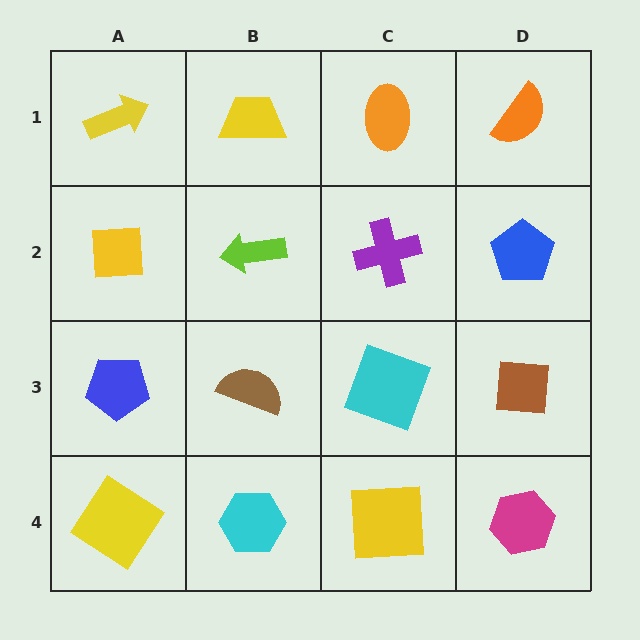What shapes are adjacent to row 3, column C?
A purple cross (row 2, column C), a yellow square (row 4, column C), a brown semicircle (row 3, column B), a brown square (row 3, column D).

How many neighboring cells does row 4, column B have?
3.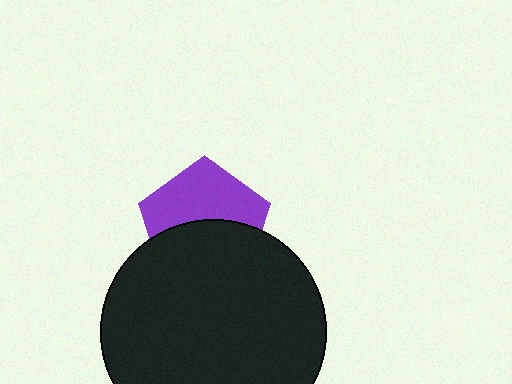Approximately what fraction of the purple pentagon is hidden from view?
Roughly 49% of the purple pentagon is hidden behind the black circle.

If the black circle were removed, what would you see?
You would see the complete purple pentagon.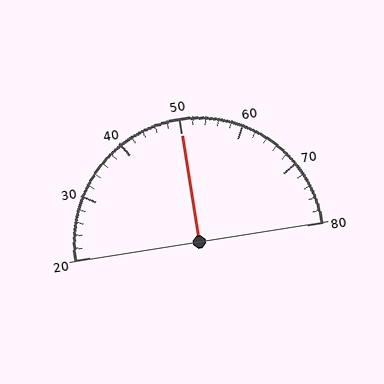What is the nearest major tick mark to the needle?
The nearest major tick mark is 50.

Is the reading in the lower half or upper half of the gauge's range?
The reading is in the upper half of the range (20 to 80).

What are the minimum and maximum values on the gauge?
The gauge ranges from 20 to 80.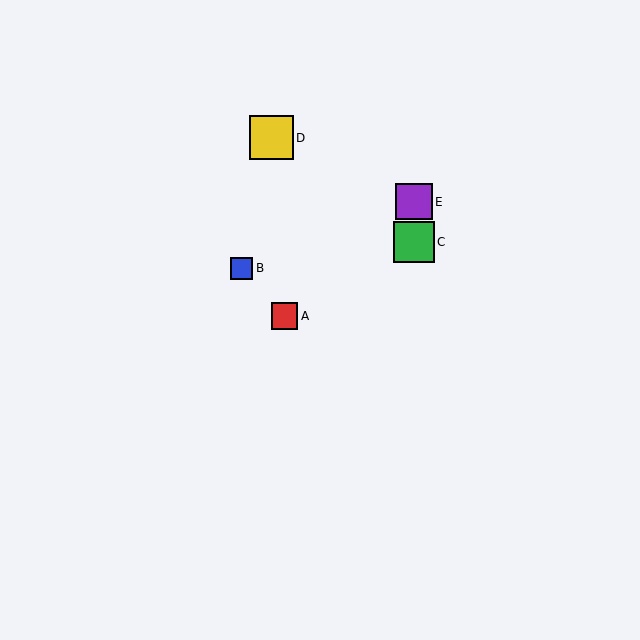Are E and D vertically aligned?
No, E is at x≈414 and D is at x≈271.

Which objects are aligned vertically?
Objects C, E are aligned vertically.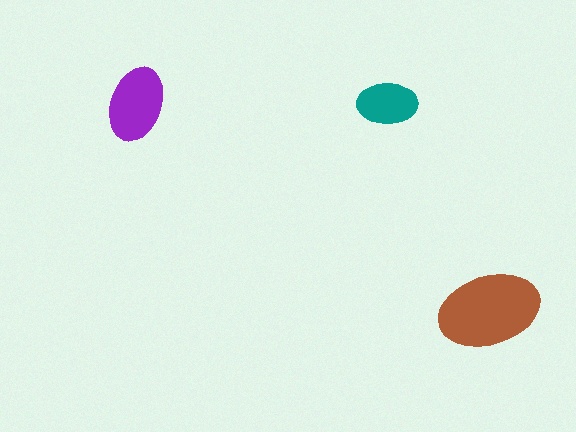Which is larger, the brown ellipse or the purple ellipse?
The brown one.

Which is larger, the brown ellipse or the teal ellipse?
The brown one.